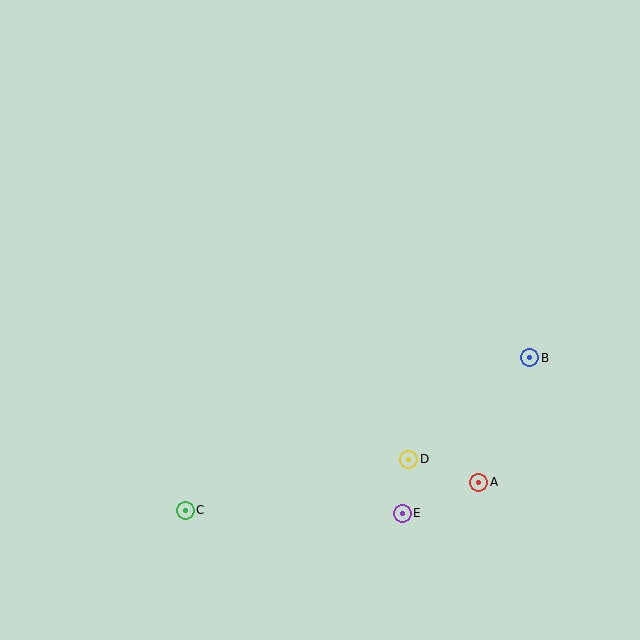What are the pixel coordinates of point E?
Point E is at (402, 513).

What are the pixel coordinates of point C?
Point C is at (185, 510).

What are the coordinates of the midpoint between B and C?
The midpoint between B and C is at (357, 434).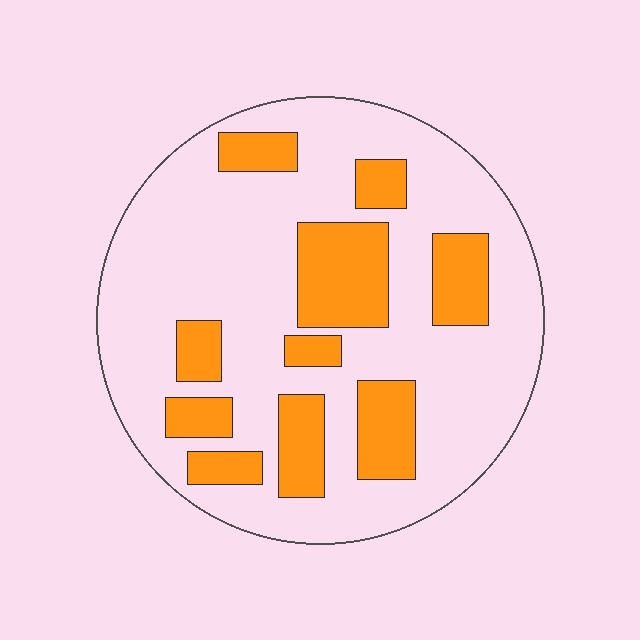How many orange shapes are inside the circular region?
10.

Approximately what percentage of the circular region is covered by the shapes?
Approximately 25%.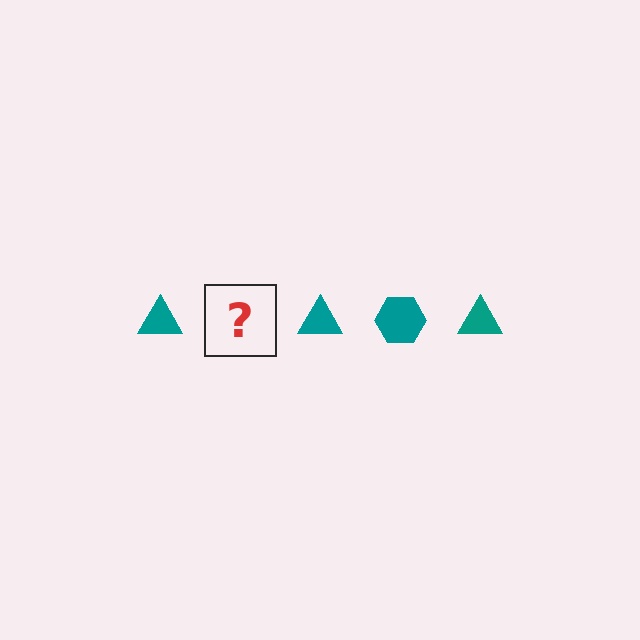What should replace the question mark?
The question mark should be replaced with a teal hexagon.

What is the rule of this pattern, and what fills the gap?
The rule is that the pattern cycles through triangle, hexagon shapes in teal. The gap should be filled with a teal hexagon.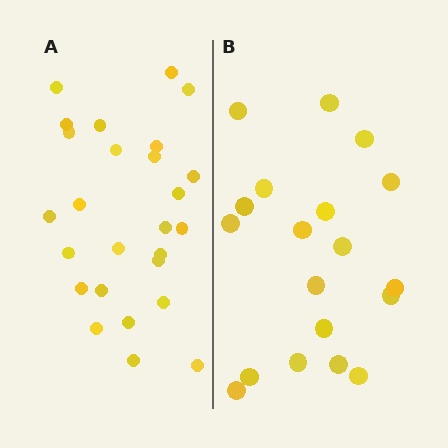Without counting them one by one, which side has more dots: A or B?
Region A (the left region) has more dots.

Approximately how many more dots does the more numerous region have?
Region A has roughly 8 or so more dots than region B.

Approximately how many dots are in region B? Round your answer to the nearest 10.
About 20 dots. (The exact count is 19, which rounds to 20.)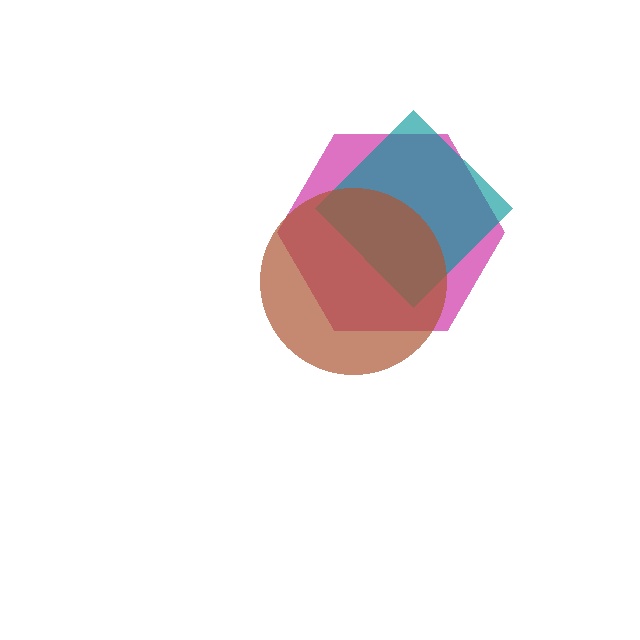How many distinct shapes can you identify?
There are 3 distinct shapes: a magenta hexagon, a teal diamond, a brown circle.